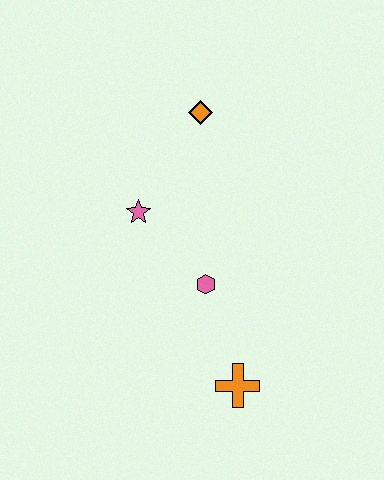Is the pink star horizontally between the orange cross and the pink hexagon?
No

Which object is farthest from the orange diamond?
The orange cross is farthest from the orange diamond.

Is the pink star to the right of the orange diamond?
No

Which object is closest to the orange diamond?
The pink star is closest to the orange diamond.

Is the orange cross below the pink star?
Yes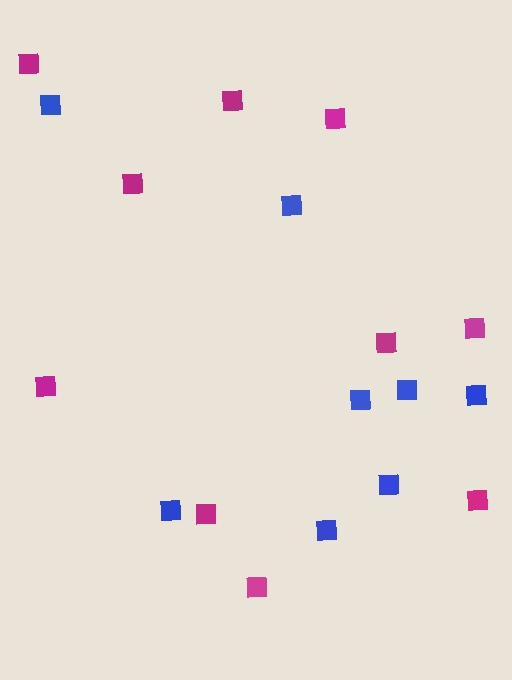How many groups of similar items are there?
There are 2 groups: one group of magenta squares (10) and one group of blue squares (8).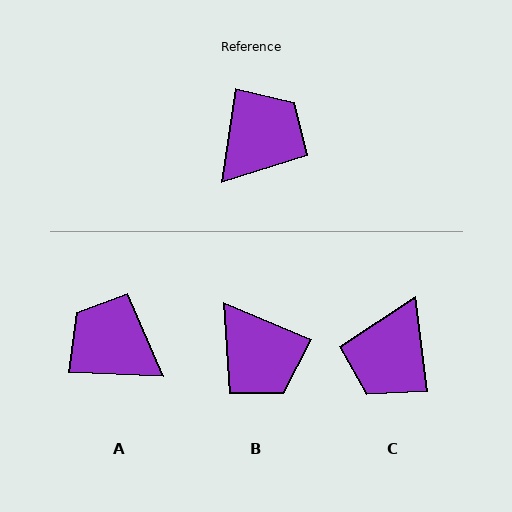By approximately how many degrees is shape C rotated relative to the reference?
Approximately 164 degrees clockwise.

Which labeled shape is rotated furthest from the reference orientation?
C, about 164 degrees away.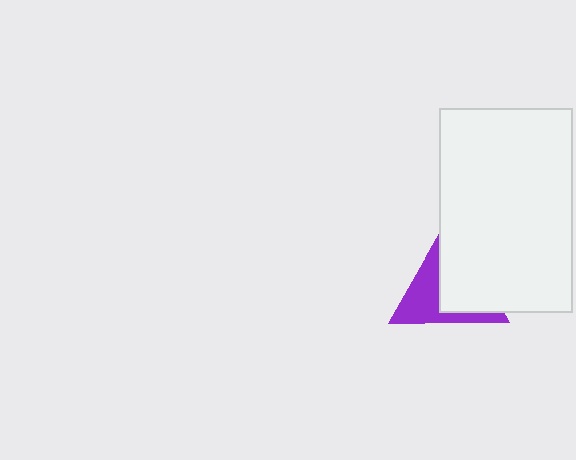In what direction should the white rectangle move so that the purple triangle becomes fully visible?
The white rectangle should move right. That is the shortest direction to clear the overlap and leave the purple triangle fully visible.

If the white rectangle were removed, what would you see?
You would see the complete purple triangle.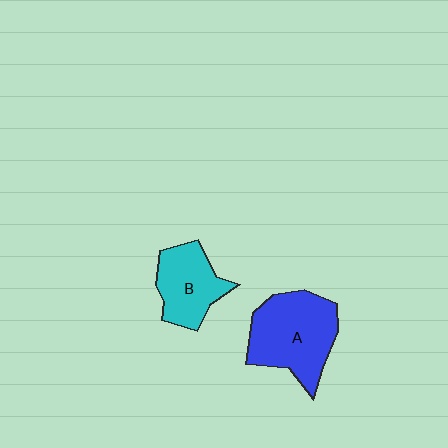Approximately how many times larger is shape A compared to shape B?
Approximately 1.5 times.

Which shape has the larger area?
Shape A (blue).